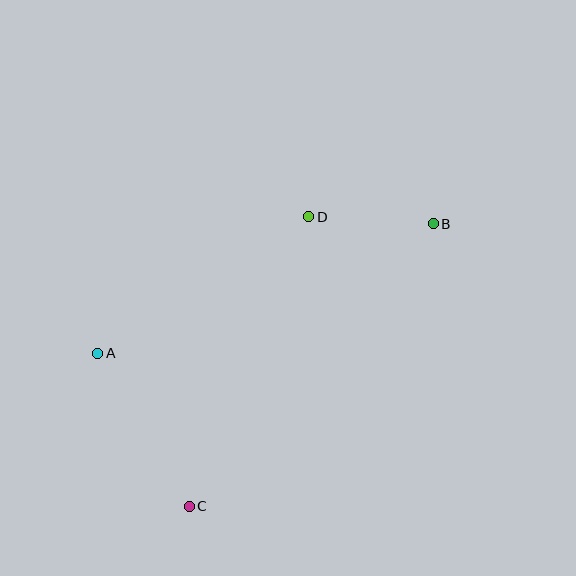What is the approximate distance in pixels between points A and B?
The distance between A and B is approximately 360 pixels.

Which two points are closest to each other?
Points B and D are closest to each other.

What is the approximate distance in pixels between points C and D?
The distance between C and D is approximately 313 pixels.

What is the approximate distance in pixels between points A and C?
The distance between A and C is approximately 178 pixels.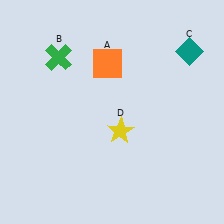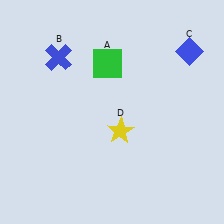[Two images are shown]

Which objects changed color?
A changed from orange to green. B changed from green to blue. C changed from teal to blue.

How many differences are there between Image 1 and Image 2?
There are 3 differences between the two images.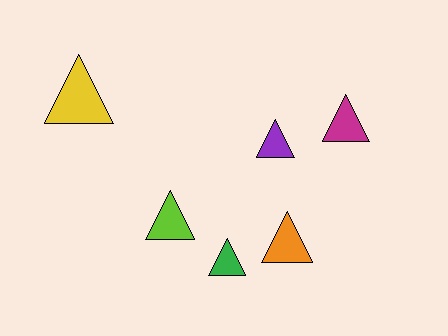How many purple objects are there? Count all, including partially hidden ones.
There is 1 purple object.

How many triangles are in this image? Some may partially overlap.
There are 6 triangles.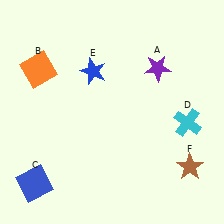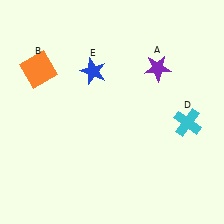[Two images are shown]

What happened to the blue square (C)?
The blue square (C) was removed in Image 2. It was in the bottom-left area of Image 1.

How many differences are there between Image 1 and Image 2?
There are 2 differences between the two images.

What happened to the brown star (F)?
The brown star (F) was removed in Image 2. It was in the bottom-right area of Image 1.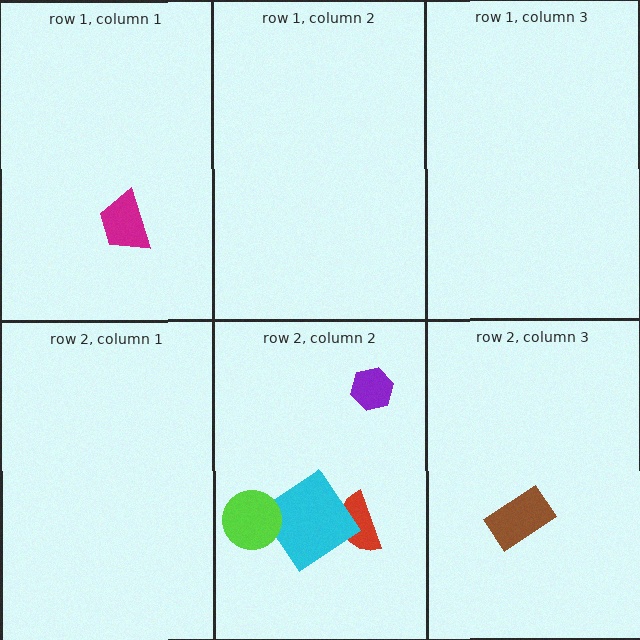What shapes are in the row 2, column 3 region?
The brown rectangle.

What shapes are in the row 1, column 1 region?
The magenta trapezoid.